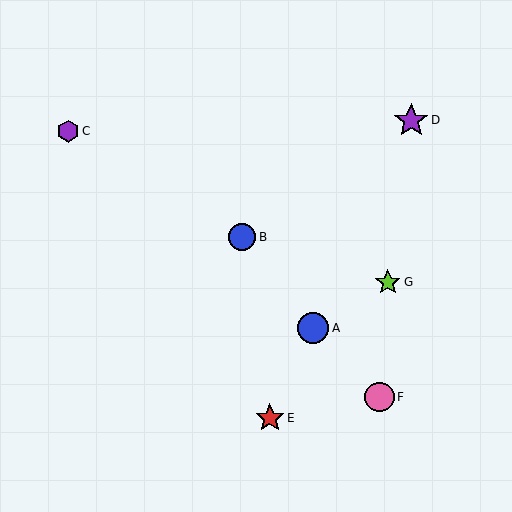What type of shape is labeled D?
Shape D is a purple star.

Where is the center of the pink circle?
The center of the pink circle is at (379, 397).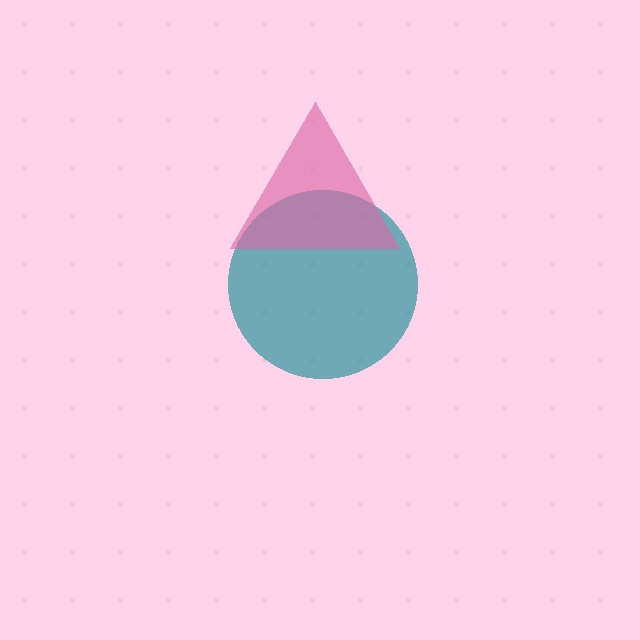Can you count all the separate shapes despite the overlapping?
Yes, there are 2 separate shapes.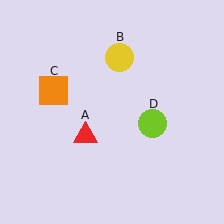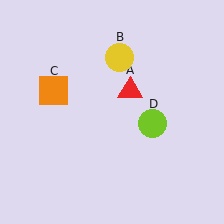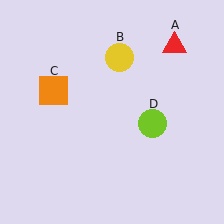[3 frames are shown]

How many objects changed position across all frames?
1 object changed position: red triangle (object A).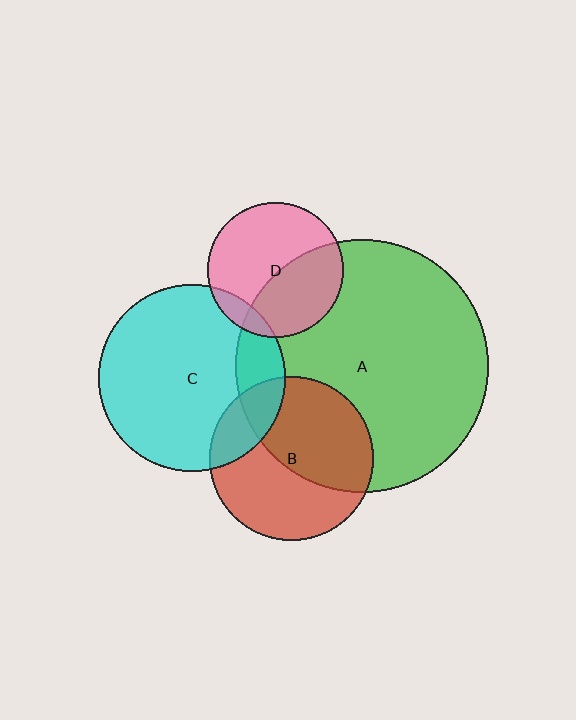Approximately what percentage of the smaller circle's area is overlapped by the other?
Approximately 20%.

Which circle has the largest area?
Circle A (green).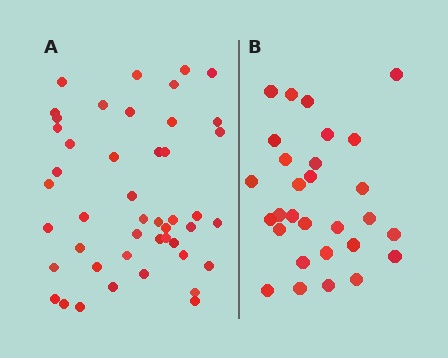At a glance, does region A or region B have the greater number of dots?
Region A (the left region) has more dots.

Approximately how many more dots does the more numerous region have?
Region A has approximately 15 more dots than region B.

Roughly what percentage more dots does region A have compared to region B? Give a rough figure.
About 60% more.